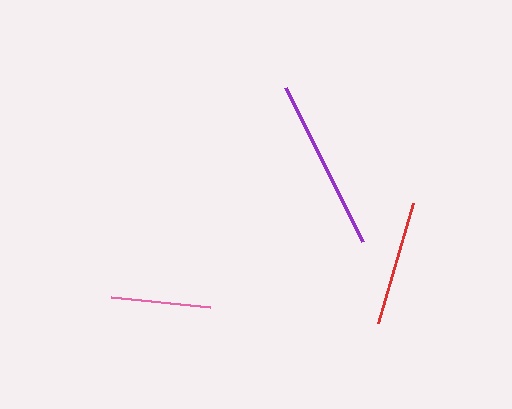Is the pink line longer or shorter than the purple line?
The purple line is longer than the pink line.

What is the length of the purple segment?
The purple segment is approximately 172 pixels long.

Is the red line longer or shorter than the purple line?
The purple line is longer than the red line.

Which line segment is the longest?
The purple line is the longest at approximately 172 pixels.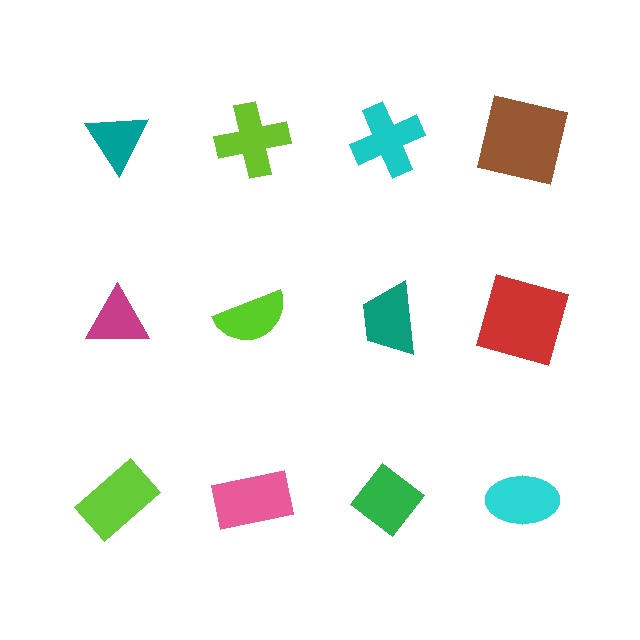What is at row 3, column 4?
A cyan ellipse.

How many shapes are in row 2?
4 shapes.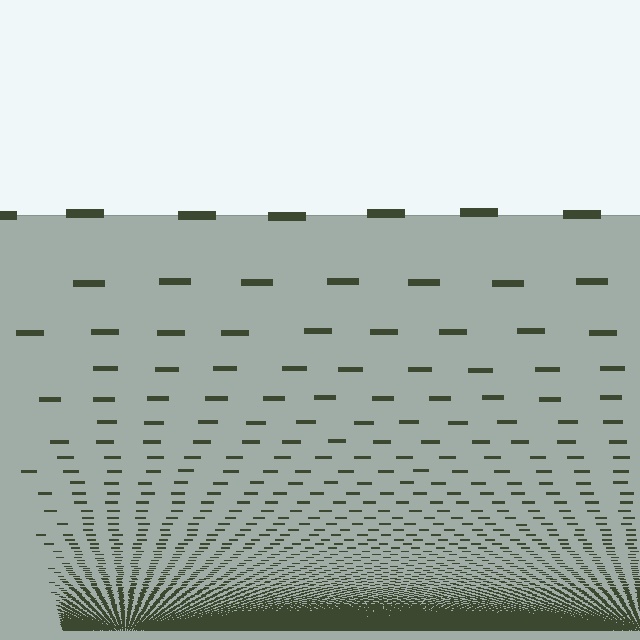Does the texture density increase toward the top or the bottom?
Density increases toward the bottom.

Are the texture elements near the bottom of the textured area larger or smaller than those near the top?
Smaller. The gradient is inverted — elements near the bottom are smaller and denser.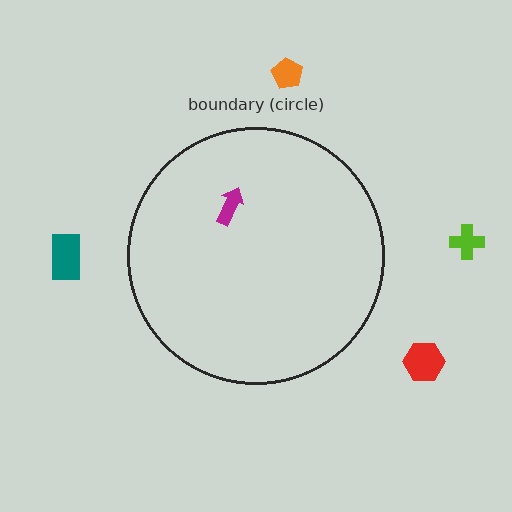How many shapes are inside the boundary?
1 inside, 4 outside.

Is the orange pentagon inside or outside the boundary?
Outside.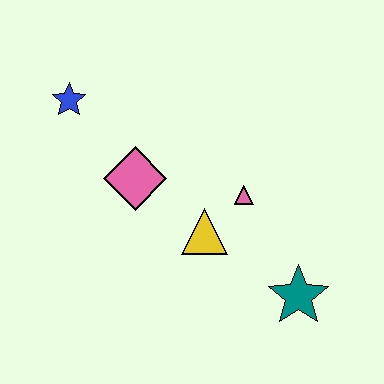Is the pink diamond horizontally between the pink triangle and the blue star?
Yes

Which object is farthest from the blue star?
The teal star is farthest from the blue star.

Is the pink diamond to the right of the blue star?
Yes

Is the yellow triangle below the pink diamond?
Yes